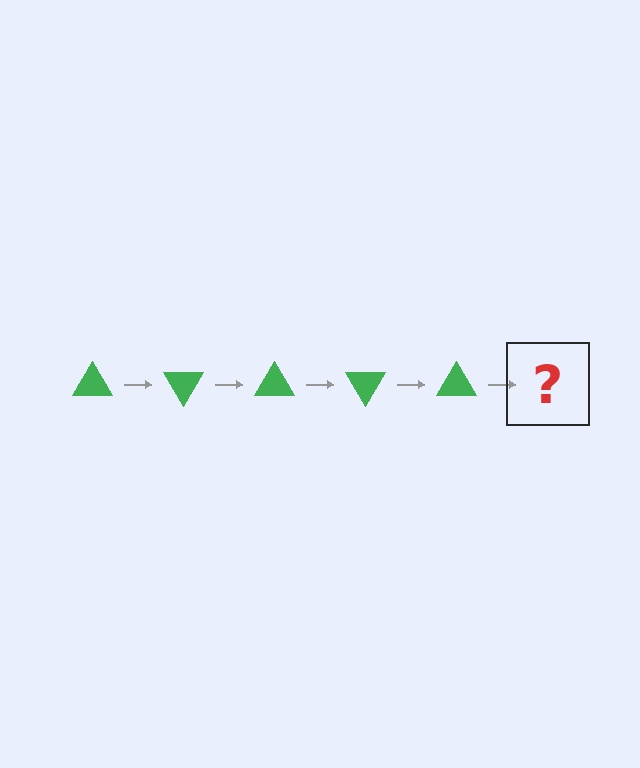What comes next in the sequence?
The next element should be a green triangle rotated 300 degrees.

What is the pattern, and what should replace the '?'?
The pattern is that the triangle rotates 60 degrees each step. The '?' should be a green triangle rotated 300 degrees.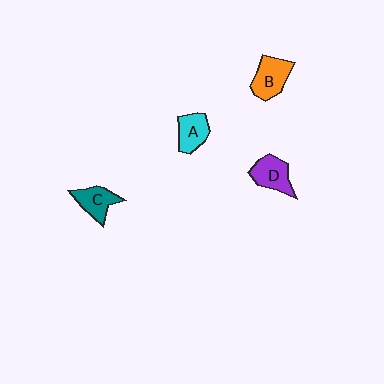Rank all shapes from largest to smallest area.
From largest to smallest: B (orange), D (purple), C (teal), A (cyan).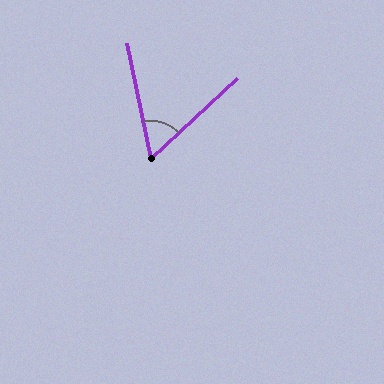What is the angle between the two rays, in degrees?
Approximately 59 degrees.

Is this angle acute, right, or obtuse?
It is acute.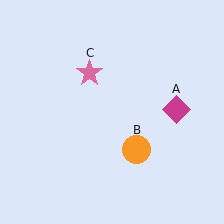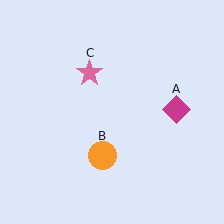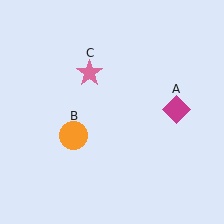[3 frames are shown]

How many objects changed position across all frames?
1 object changed position: orange circle (object B).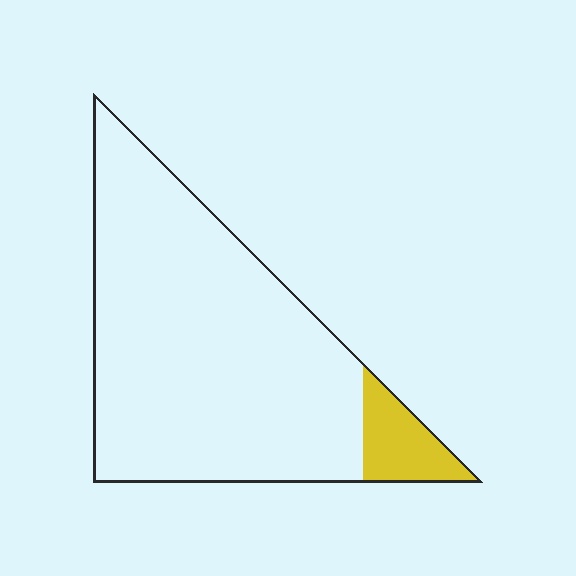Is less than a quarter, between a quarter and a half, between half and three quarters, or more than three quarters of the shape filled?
Less than a quarter.